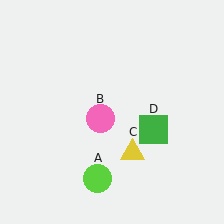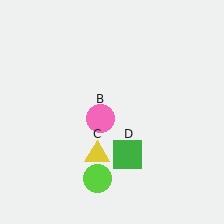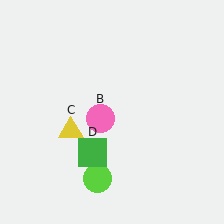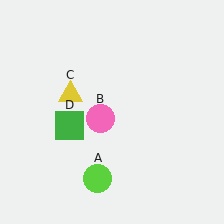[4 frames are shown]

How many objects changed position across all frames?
2 objects changed position: yellow triangle (object C), green square (object D).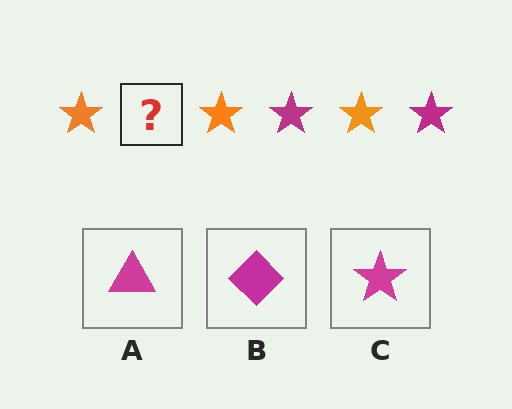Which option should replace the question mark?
Option C.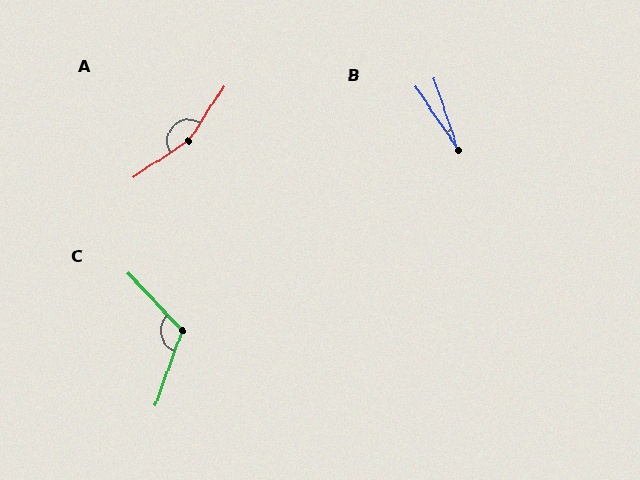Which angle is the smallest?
B, at approximately 15 degrees.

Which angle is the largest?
A, at approximately 157 degrees.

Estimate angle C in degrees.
Approximately 117 degrees.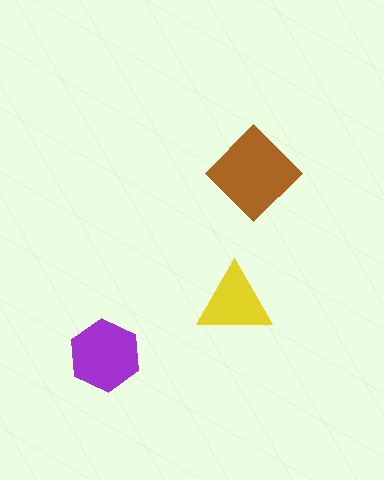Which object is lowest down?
The purple hexagon is bottommost.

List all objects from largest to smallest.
The brown diamond, the purple hexagon, the yellow triangle.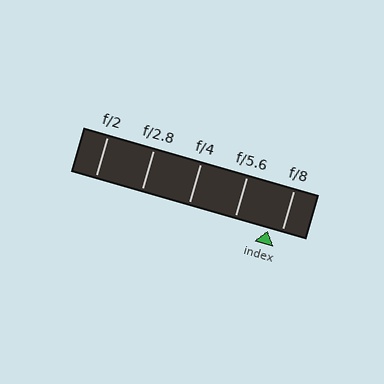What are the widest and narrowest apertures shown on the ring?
The widest aperture shown is f/2 and the narrowest is f/8.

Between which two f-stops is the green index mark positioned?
The index mark is between f/5.6 and f/8.